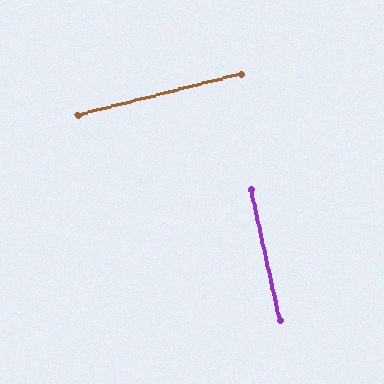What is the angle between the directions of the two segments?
Approximately 88 degrees.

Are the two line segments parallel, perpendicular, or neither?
Perpendicular — they meet at approximately 88°.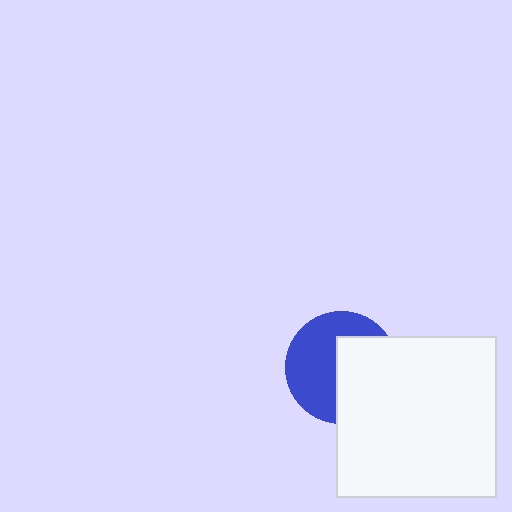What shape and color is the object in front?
The object in front is a white square.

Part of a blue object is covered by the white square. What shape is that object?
It is a circle.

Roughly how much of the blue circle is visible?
About half of it is visible (roughly 53%).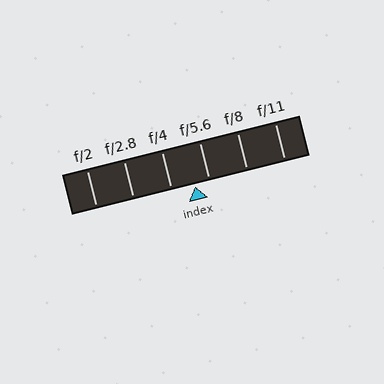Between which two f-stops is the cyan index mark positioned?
The index mark is between f/4 and f/5.6.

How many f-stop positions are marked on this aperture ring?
There are 6 f-stop positions marked.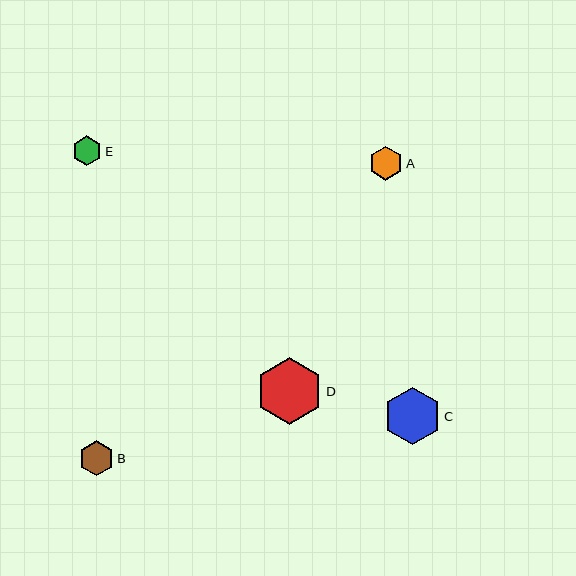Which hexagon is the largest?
Hexagon D is the largest with a size of approximately 67 pixels.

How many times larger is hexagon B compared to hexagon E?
Hexagon B is approximately 1.2 times the size of hexagon E.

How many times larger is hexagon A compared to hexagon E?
Hexagon A is approximately 1.2 times the size of hexagon E.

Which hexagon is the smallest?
Hexagon E is the smallest with a size of approximately 29 pixels.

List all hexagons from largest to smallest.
From largest to smallest: D, C, B, A, E.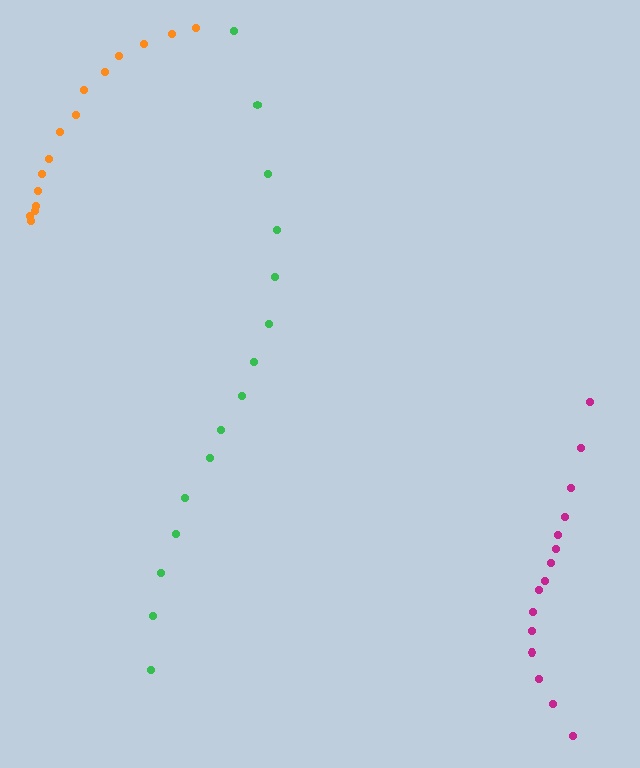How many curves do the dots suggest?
There are 3 distinct paths.